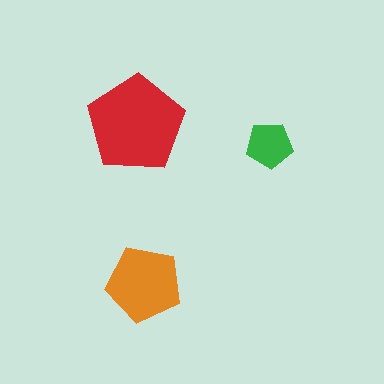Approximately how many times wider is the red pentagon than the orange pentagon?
About 1.5 times wider.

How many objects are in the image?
There are 3 objects in the image.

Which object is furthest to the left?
The red pentagon is leftmost.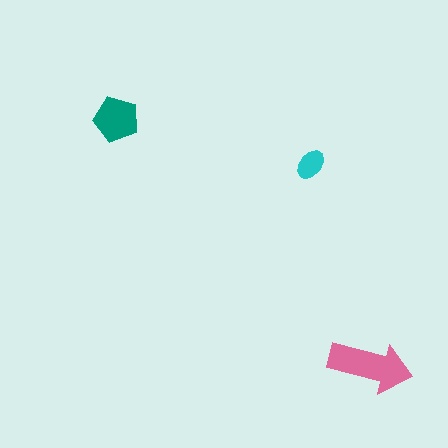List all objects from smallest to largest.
The cyan ellipse, the teal pentagon, the pink arrow.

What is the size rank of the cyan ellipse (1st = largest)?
3rd.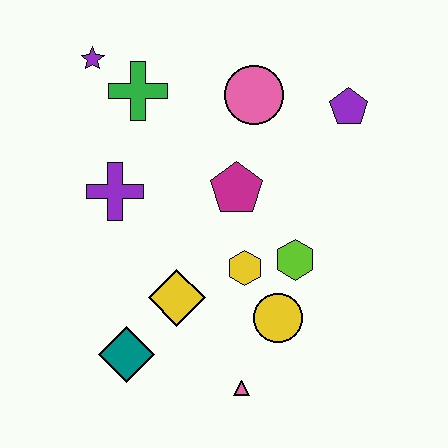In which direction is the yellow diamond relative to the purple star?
The yellow diamond is below the purple star.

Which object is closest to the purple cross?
The green cross is closest to the purple cross.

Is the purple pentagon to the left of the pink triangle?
No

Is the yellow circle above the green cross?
No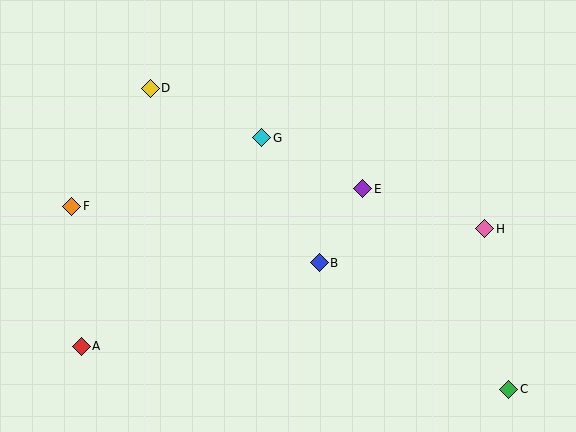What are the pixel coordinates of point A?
Point A is at (81, 346).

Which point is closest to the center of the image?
Point B at (319, 263) is closest to the center.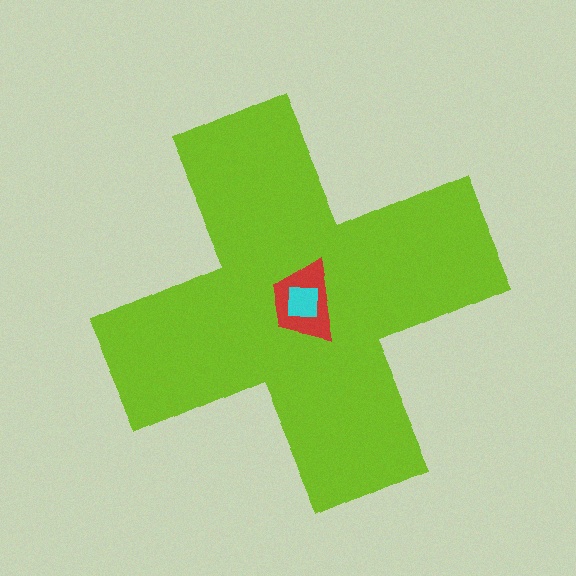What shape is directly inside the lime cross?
The red trapezoid.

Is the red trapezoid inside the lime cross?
Yes.